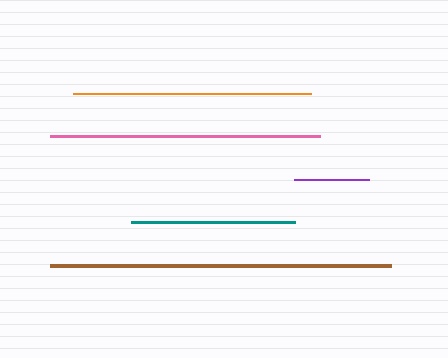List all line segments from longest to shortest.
From longest to shortest: brown, pink, orange, teal, purple.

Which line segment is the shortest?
The purple line is the shortest at approximately 75 pixels.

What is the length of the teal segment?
The teal segment is approximately 164 pixels long.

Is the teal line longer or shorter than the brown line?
The brown line is longer than the teal line.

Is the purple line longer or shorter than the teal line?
The teal line is longer than the purple line.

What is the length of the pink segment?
The pink segment is approximately 270 pixels long.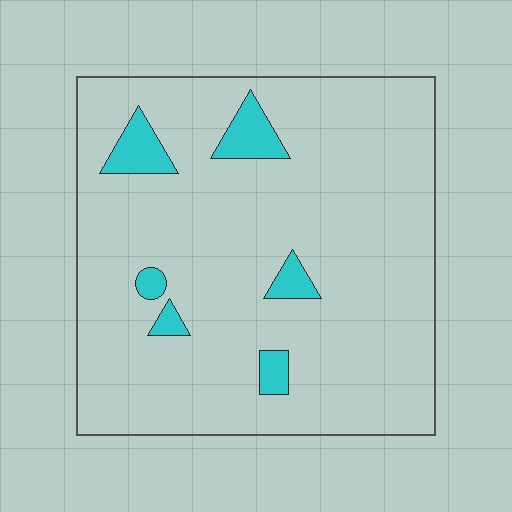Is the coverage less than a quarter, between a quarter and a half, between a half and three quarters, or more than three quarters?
Less than a quarter.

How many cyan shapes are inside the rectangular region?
6.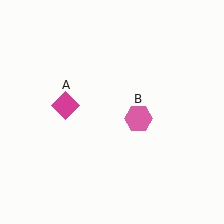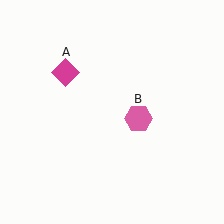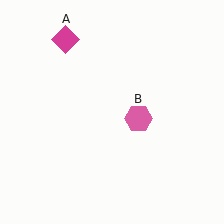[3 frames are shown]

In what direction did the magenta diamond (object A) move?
The magenta diamond (object A) moved up.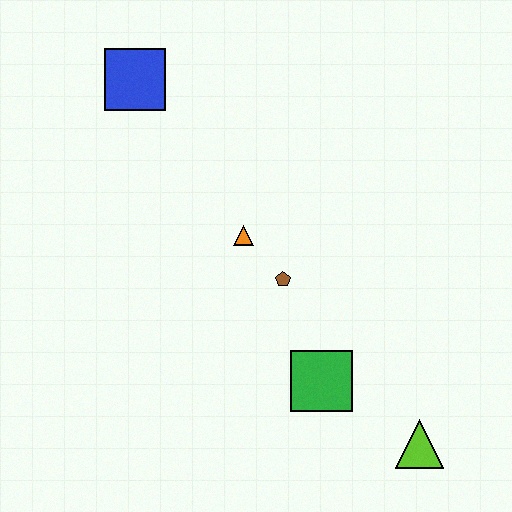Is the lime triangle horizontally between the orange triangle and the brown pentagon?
No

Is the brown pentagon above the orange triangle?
No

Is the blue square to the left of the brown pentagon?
Yes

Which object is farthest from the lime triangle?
The blue square is farthest from the lime triangle.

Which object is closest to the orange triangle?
The brown pentagon is closest to the orange triangle.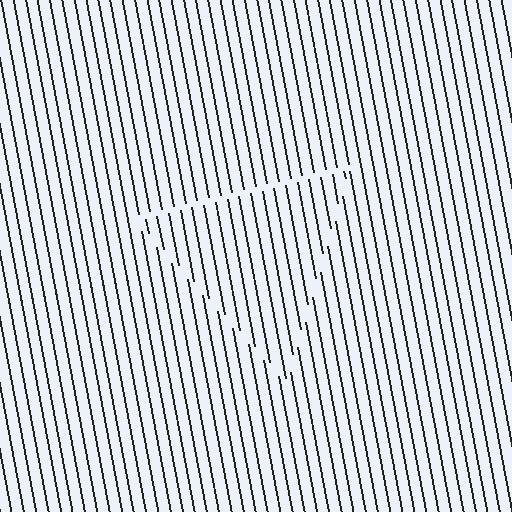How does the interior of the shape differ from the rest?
The interior of the shape contains the same grating, shifted by half a period — the contour is defined by the phase discontinuity where line-ends from the inner and outer gratings abut.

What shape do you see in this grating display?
An illusory triangle. The interior of the shape contains the same grating, shifted by half a period — the contour is defined by the phase discontinuity where line-ends from the inner and outer gratings abut.